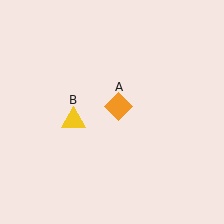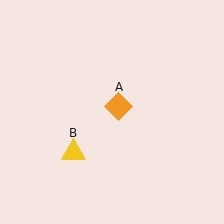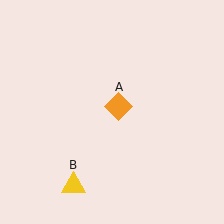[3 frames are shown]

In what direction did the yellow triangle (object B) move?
The yellow triangle (object B) moved down.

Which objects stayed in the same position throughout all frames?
Orange diamond (object A) remained stationary.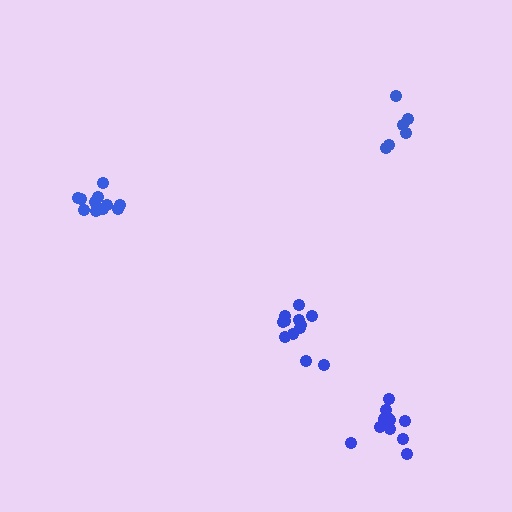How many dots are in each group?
Group 1: 12 dots, Group 2: 11 dots, Group 3: 6 dots, Group 4: 11 dots (40 total).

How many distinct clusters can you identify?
There are 4 distinct clusters.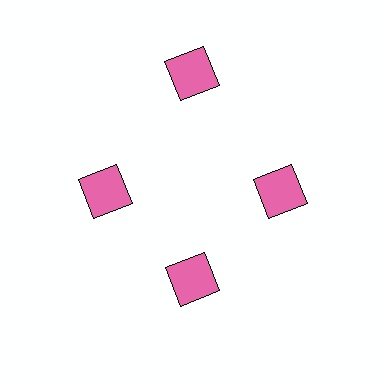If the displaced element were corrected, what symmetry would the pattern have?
It would have 4-fold rotational symmetry — the pattern would map onto itself every 90 degrees.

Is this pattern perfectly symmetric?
No. The 4 pink squares are arranged in a ring, but one element near the 12 o'clock position is pushed outward from the center, breaking the 4-fold rotational symmetry.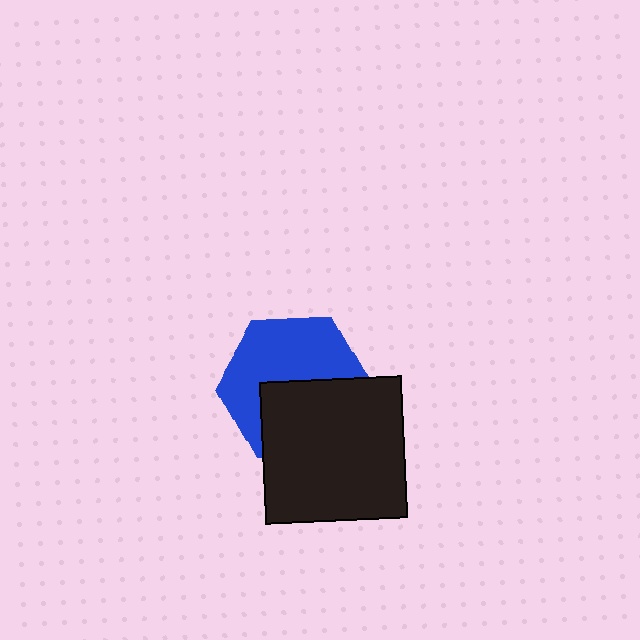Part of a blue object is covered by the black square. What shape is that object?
It is a hexagon.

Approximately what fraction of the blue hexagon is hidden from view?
Roughly 45% of the blue hexagon is hidden behind the black square.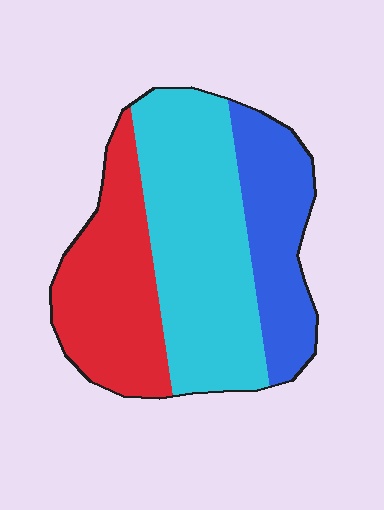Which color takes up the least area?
Blue, at roughly 25%.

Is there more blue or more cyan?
Cyan.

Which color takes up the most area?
Cyan, at roughly 45%.